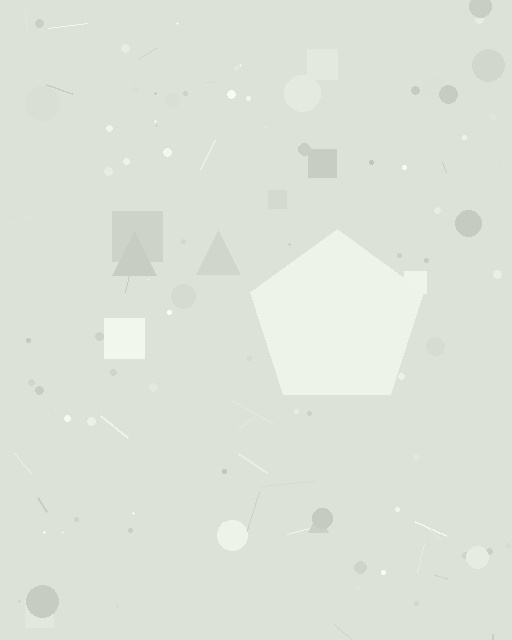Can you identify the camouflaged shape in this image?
The camouflaged shape is a pentagon.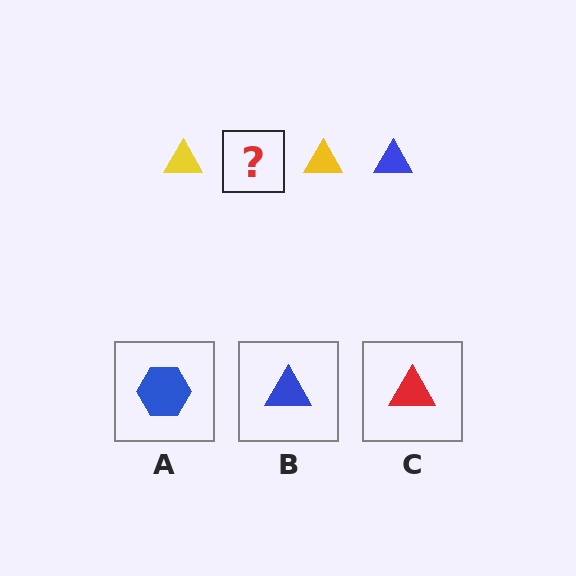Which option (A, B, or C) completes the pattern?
B.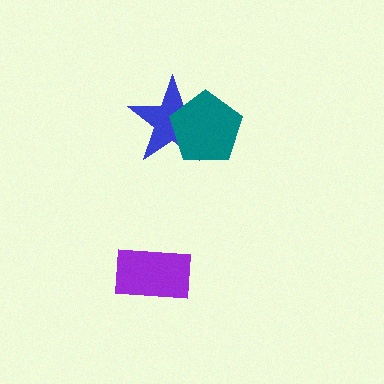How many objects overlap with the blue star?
1 object overlaps with the blue star.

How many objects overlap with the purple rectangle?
0 objects overlap with the purple rectangle.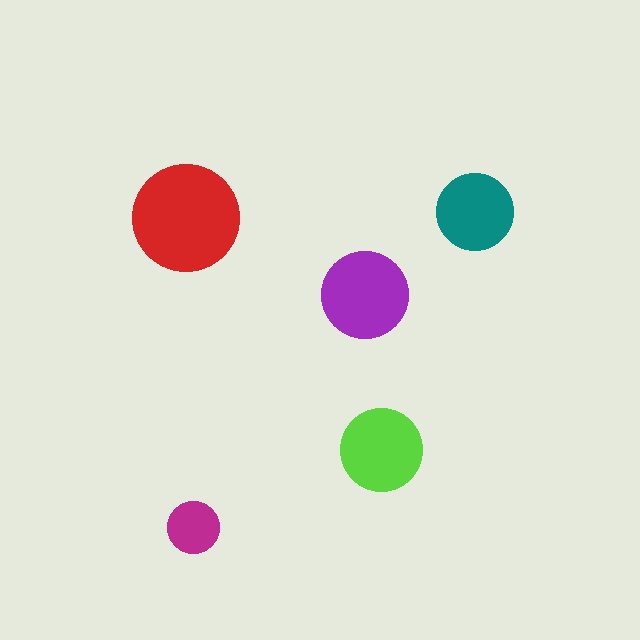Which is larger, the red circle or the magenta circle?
The red one.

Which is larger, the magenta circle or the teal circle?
The teal one.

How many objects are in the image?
There are 5 objects in the image.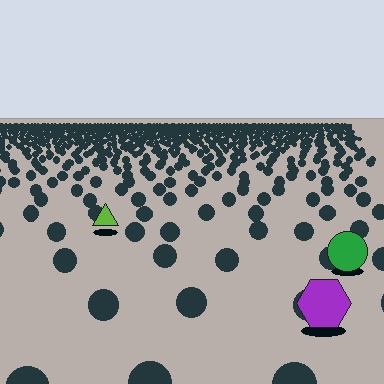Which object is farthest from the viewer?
The lime triangle is farthest from the viewer. It appears smaller and the ground texture around it is denser.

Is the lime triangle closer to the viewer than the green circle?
No. The green circle is closer — you can tell from the texture gradient: the ground texture is coarser near it.